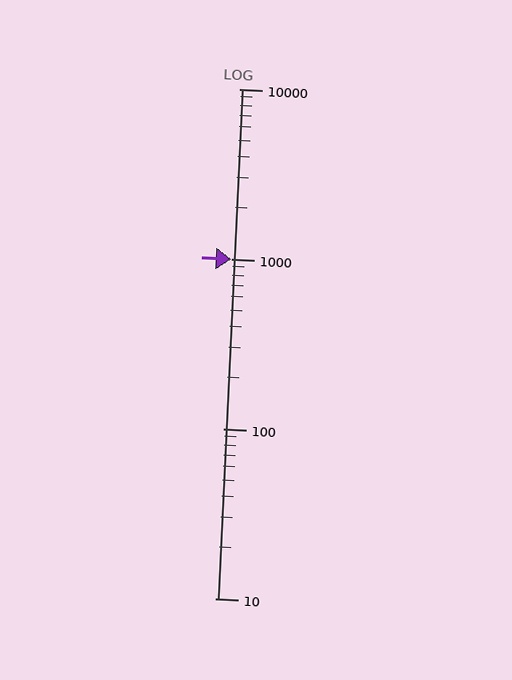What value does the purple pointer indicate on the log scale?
The pointer indicates approximately 1000.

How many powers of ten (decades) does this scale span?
The scale spans 3 decades, from 10 to 10000.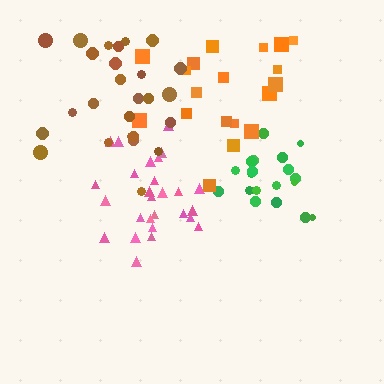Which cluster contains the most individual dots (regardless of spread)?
Pink (28).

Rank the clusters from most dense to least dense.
green, pink, brown, orange.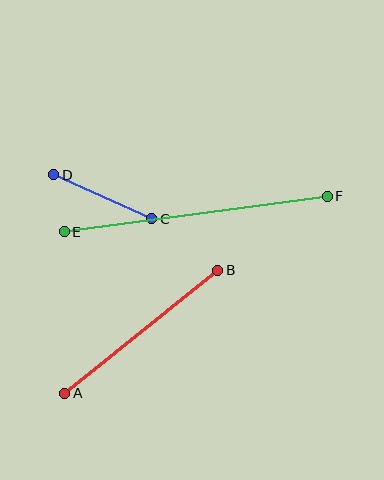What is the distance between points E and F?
The distance is approximately 266 pixels.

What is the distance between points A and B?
The distance is approximately 196 pixels.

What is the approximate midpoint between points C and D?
The midpoint is at approximately (103, 197) pixels.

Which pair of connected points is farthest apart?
Points E and F are farthest apart.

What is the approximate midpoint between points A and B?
The midpoint is at approximately (141, 332) pixels.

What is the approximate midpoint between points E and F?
The midpoint is at approximately (196, 214) pixels.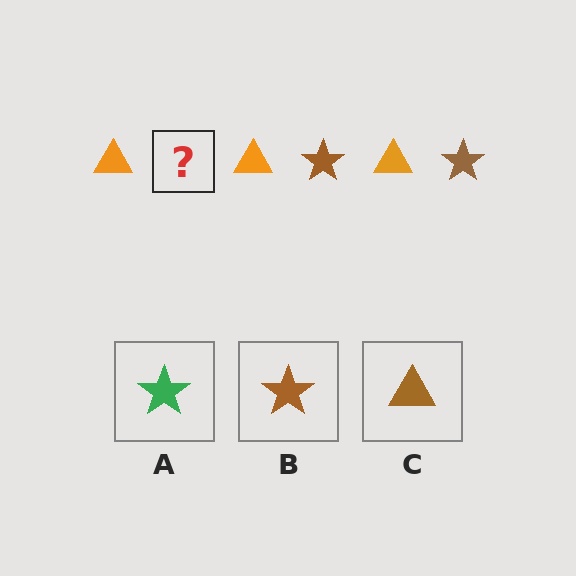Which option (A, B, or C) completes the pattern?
B.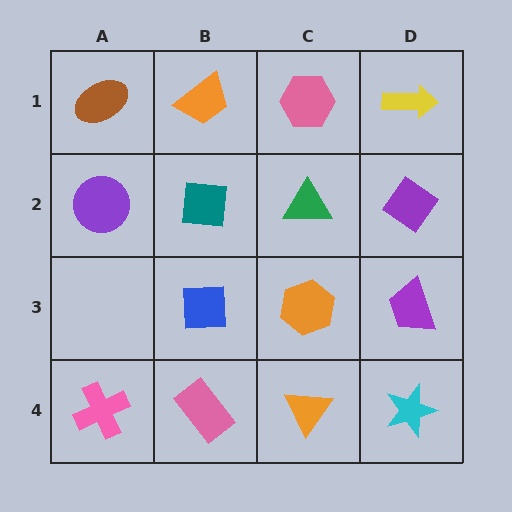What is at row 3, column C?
An orange hexagon.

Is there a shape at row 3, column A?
No, that cell is empty.